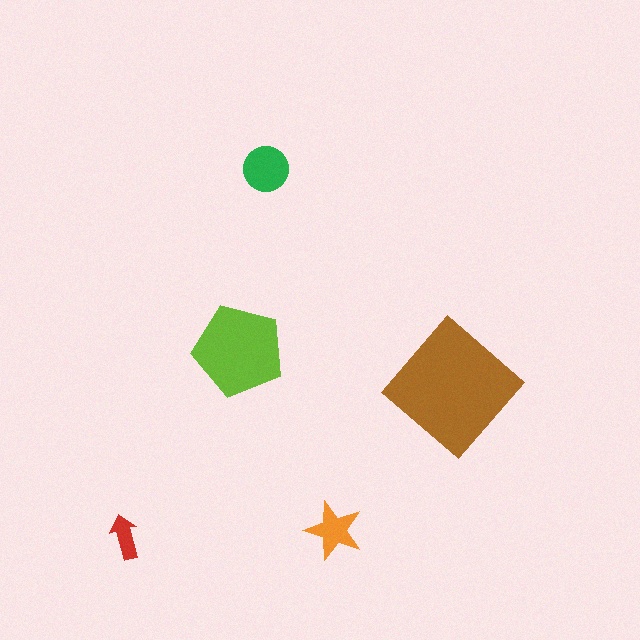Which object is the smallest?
The red arrow.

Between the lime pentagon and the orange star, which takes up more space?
The lime pentagon.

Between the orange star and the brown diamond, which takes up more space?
The brown diamond.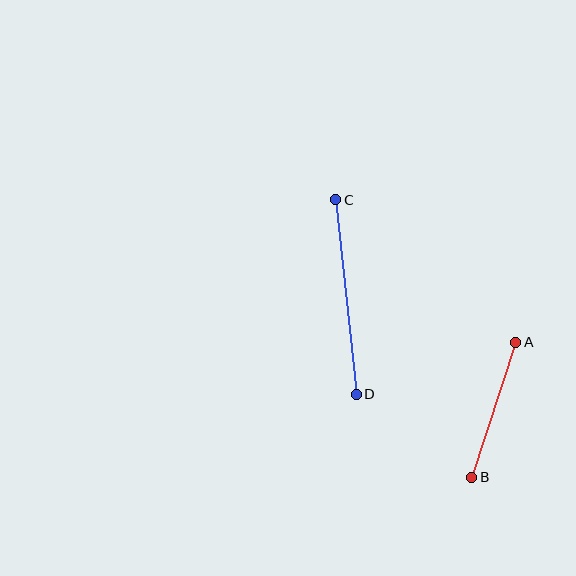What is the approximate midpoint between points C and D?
The midpoint is at approximately (346, 297) pixels.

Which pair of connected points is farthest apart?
Points C and D are farthest apart.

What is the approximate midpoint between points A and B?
The midpoint is at approximately (494, 410) pixels.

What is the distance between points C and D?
The distance is approximately 196 pixels.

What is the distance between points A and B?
The distance is approximately 142 pixels.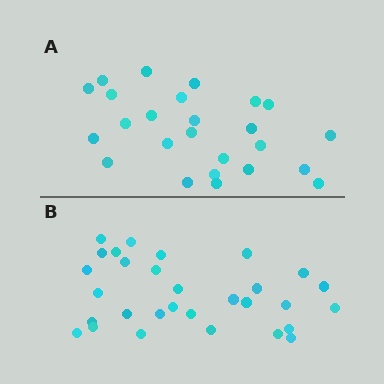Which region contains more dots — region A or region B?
Region B (the bottom region) has more dots.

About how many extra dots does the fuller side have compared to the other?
Region B has about 5 more dots than region A.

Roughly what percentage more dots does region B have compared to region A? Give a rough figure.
About 20% more.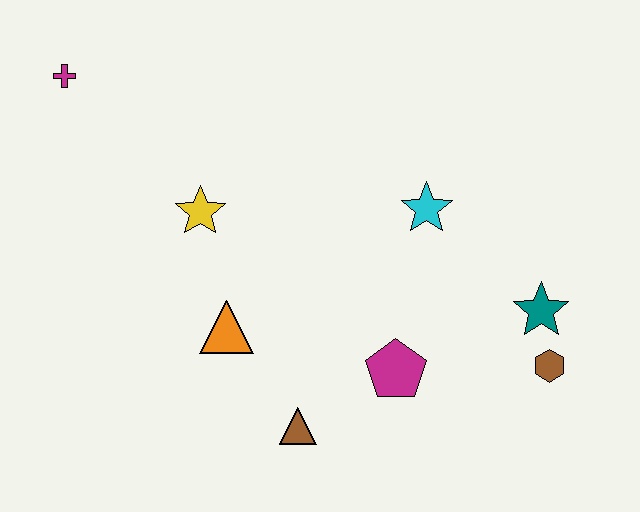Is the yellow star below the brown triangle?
No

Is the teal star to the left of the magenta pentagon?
No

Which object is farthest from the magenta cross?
The brown hexagon is farthest from the magenta cross.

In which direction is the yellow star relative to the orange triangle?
The yellow star is above the orange triangle.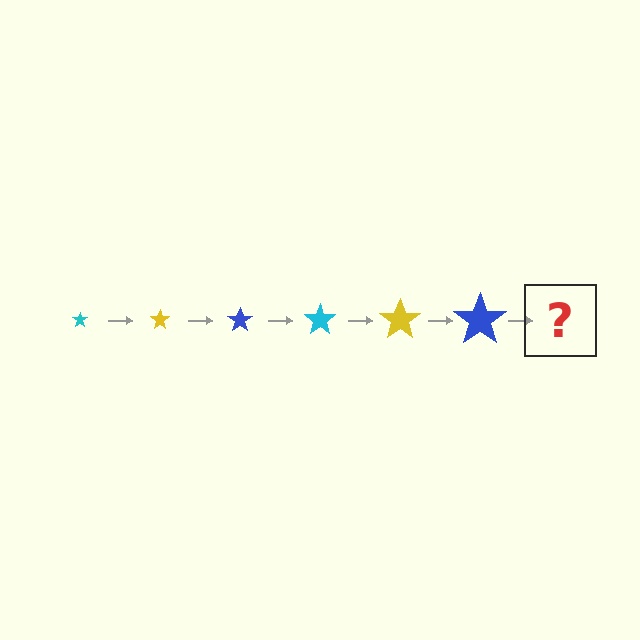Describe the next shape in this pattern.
It should be a cyan star, larger than the previous one.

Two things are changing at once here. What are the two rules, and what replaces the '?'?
The two rules are that the star grows larger each step and the color cycles through cyan, yellow, and blue. The '?' should be a cyan star, larger than the previous one.